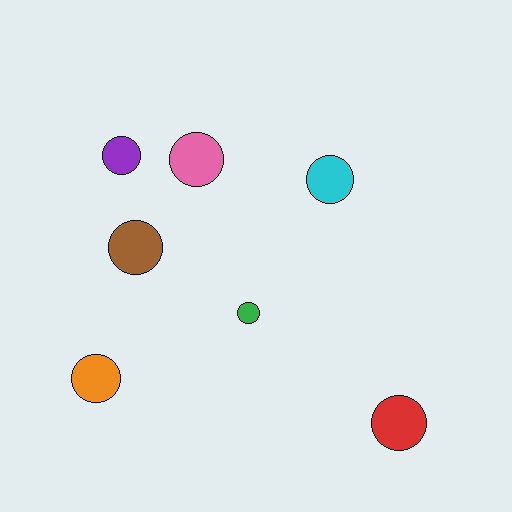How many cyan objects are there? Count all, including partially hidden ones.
There is 1 cyan object.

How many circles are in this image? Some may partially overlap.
There are 7 circles.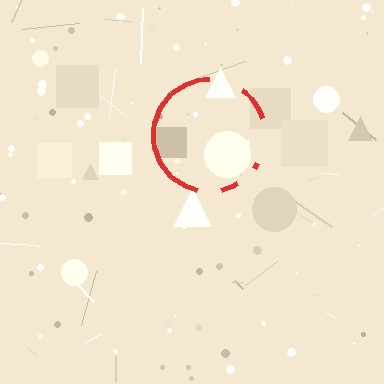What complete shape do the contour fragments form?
The contour fragments form a circle.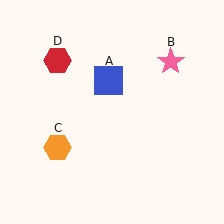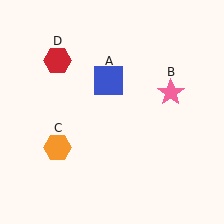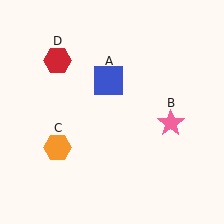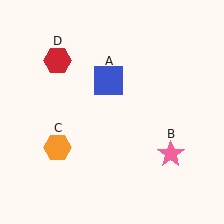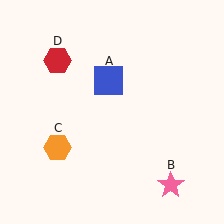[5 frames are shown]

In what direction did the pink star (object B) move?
The pink star (object B) moved down.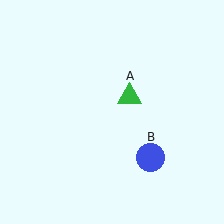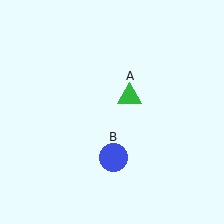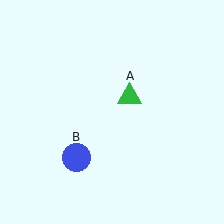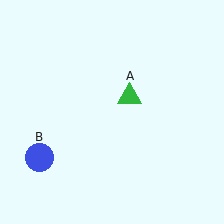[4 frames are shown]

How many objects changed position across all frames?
1 object changed position: blue circle (object B).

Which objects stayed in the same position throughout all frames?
Green triangle (object A) remained stationary.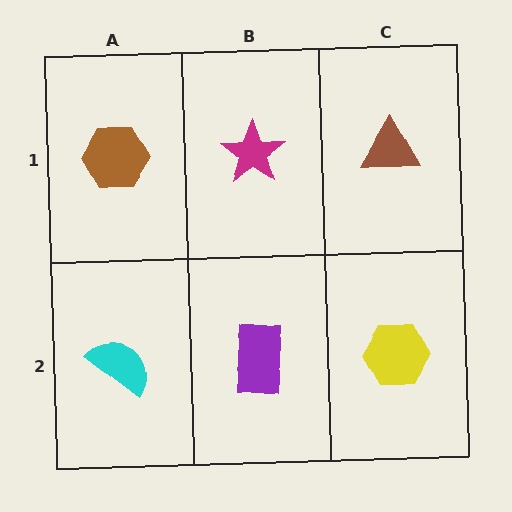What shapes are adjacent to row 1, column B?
A purple rectangle (row 2, column B), a brown hexagon (row 1, column A), a brown triangle (row 1, column C).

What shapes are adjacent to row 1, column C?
A yellow hexagon (row 2, column C), a magenta star (row 1, column B).